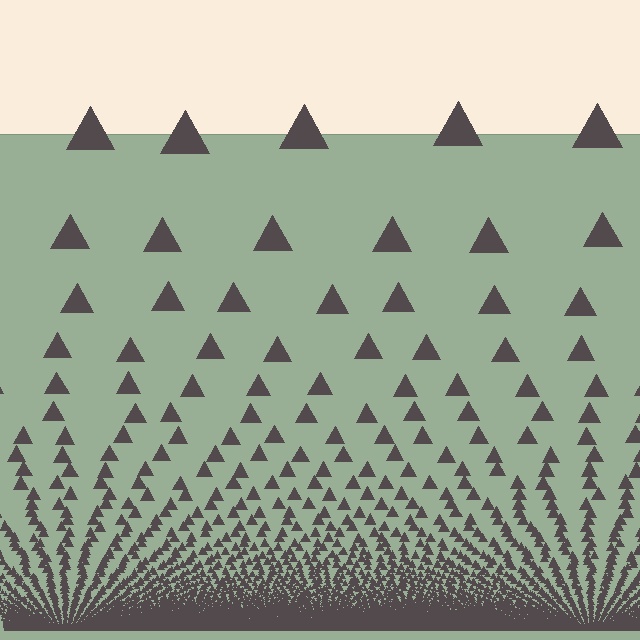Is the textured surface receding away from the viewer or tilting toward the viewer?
The surface appears to tilt toward the viewer. Texture elements get larger and sparser toward the top.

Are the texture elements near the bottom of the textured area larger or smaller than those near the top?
Smaller. The gradient is inverted — elements near the bottom are smaller and denser.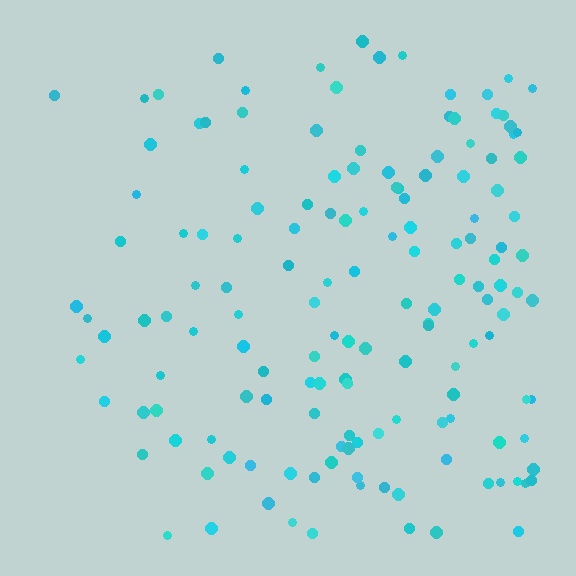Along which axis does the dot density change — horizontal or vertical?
Horizontal.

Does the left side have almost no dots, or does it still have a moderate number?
Still a moderate number, just noticeably fewer than the right.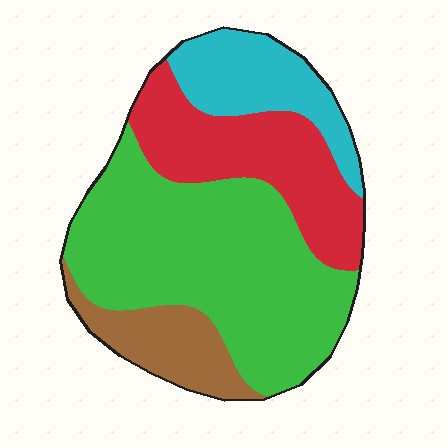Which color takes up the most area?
Green, at roughly 50%.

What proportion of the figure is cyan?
Cyan takes up about one sixth (1/6) of the figure.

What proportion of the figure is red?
Red covers roughly 25% of the figure.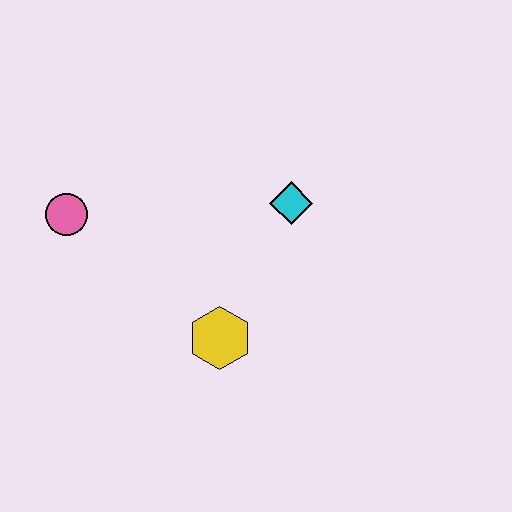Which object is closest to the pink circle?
The yellow hexagon is closest to the pink circle.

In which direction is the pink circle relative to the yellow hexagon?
The pink circle is to the left of the yellow hexagon.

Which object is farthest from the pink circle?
The cyan diamond is farthest from the pink circle.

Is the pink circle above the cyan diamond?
No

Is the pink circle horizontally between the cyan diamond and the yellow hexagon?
No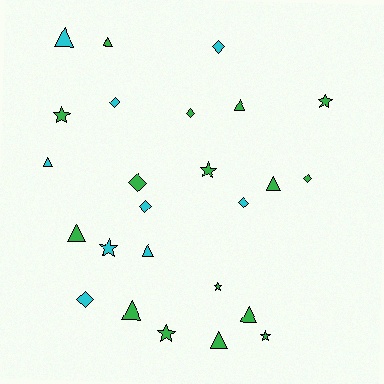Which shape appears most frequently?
Triangle, with 10 objects.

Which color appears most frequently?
Green, with 16 objects.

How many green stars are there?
There are 6 green stars.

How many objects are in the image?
There are 25 objects.